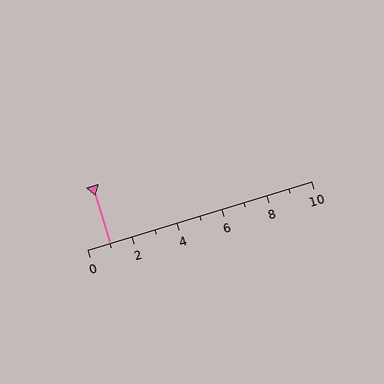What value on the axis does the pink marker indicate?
The marker indicates approximately 1.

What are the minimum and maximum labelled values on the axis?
The axis runs from 0 to 10.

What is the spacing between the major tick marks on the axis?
The major ticks are spaced 2 apart.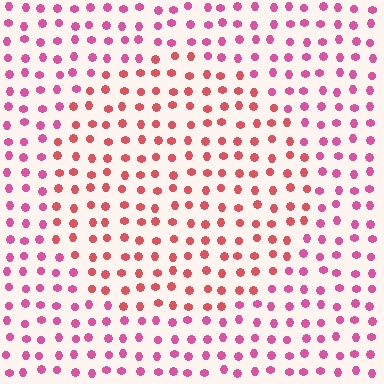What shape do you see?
I see a circle.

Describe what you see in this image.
The image is filled with small pink elements in a uniform arrangement. A circle-shaped region is visible where the elements are tinted to a slightly different hue, forming a subtle color boundary.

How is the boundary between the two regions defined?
The boundary is defined purely by a slight shift in hue (about 31 degrees). Spacing, size, and orientation are identical on both sides.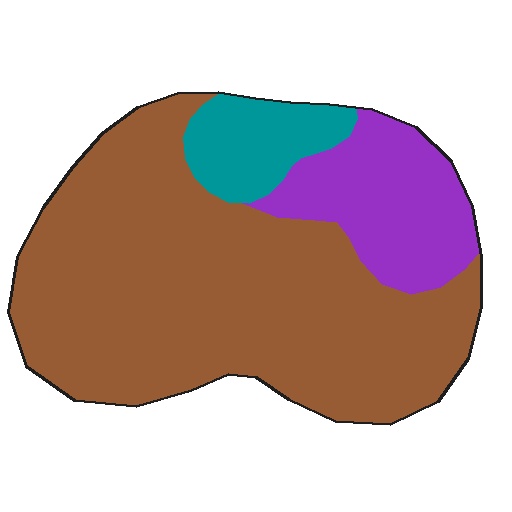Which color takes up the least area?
Teal, at roughly 10%.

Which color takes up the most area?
Brown, at roughly 70%.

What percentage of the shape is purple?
Purple takes up less than a quarter of the shape.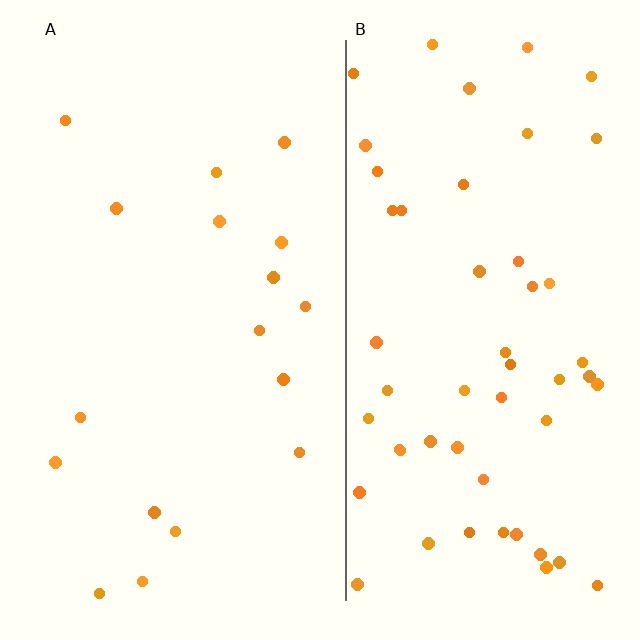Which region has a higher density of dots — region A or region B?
B (the right).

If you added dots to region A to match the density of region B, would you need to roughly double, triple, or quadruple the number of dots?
Approximately triple.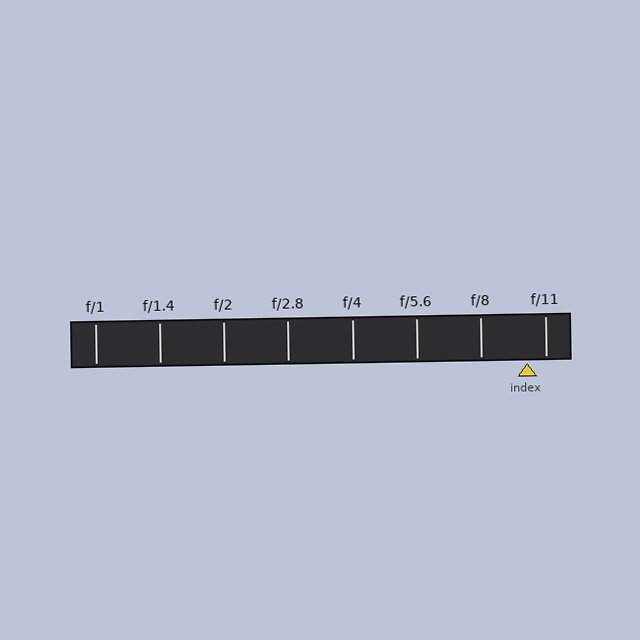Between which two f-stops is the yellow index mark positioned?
The index mark is between f/8 and f/11.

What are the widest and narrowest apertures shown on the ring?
The widest aperture shown is f/1 and the narrowest is f/11.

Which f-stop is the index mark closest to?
The index mark is closest to f/11.